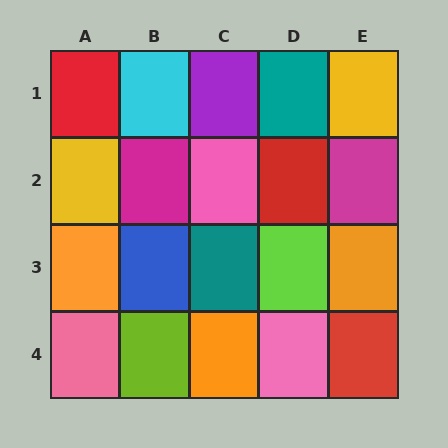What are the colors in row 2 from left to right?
Yellow, magenta, pink, red, magenta.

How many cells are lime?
2 cells are lime.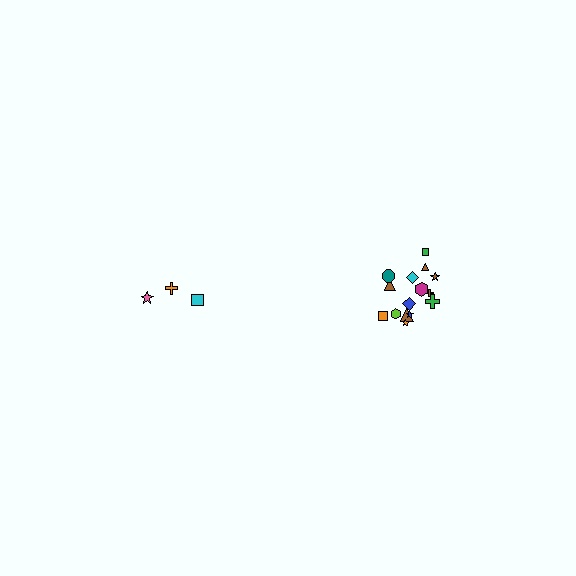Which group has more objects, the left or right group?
The right group.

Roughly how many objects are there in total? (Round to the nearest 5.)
Roughly 20 objects in total.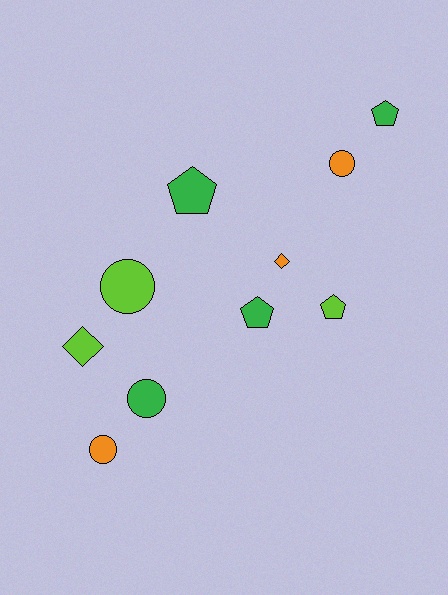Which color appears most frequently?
Green, with 4 objects.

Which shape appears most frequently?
Pentagon, with 4 objects.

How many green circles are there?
There is 1 green circle.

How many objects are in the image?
There are 10 objects.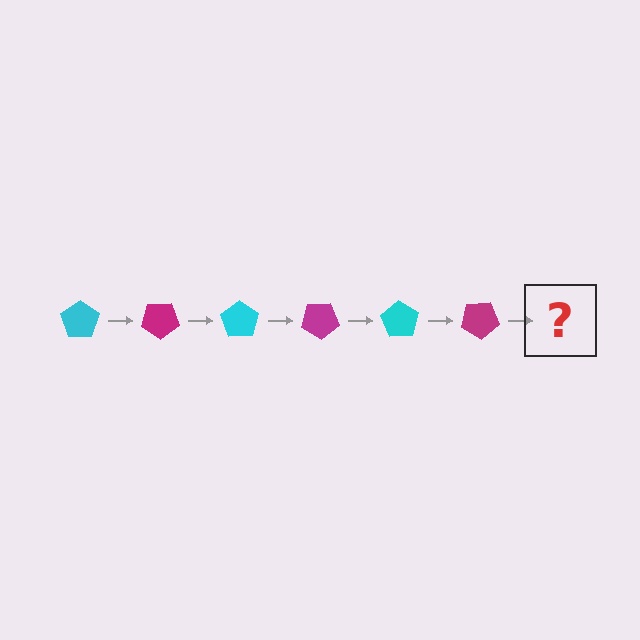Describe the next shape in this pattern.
It should be a cyan pentagon, rotated 210 degrees from the start.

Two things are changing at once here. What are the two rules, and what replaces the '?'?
The two rules are that it rotates 35 degrees each step and the color cycles through cyan and magenta. The '?' should be a cyan pentagon, rotated 210 degrees from the start.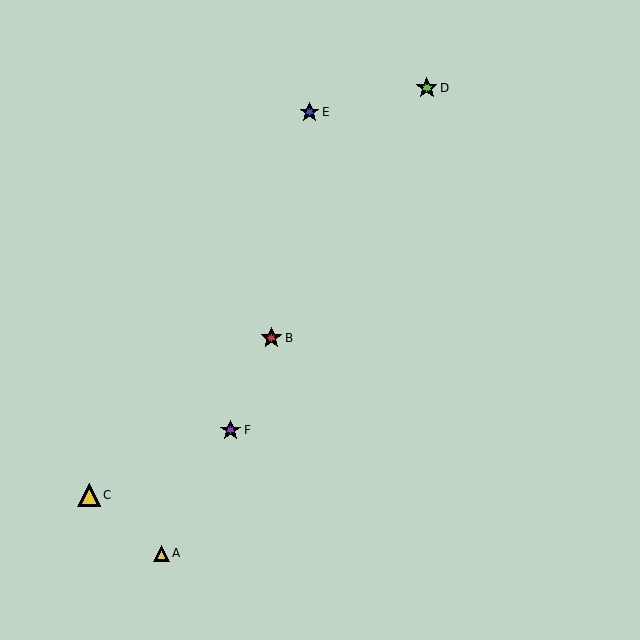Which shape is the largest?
The yellow triangle (labeled C) is the largest.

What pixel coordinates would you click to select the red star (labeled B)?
Click at (271, 338) to select the red star B.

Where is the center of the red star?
The center of the red star is at (271, 338).